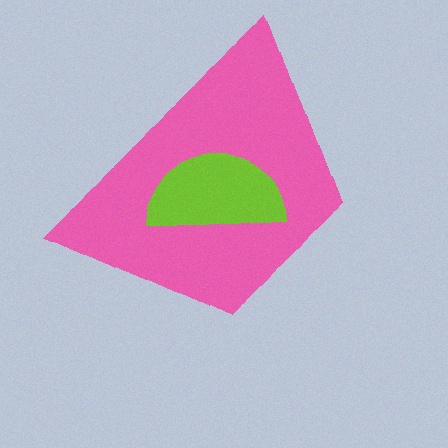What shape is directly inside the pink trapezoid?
The lime semicircle.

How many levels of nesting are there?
2.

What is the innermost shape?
The lime semicircle.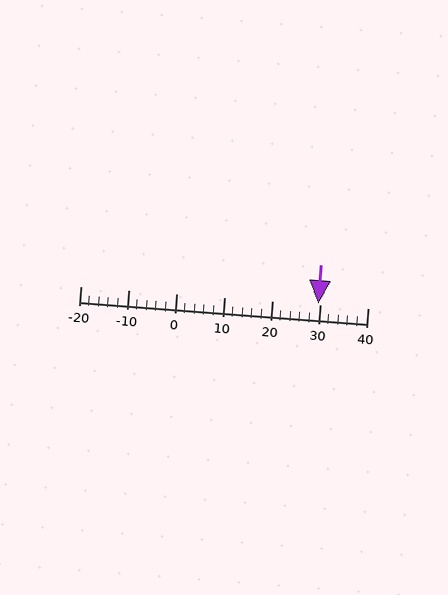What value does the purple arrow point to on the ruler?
The purple arrow points to approximately 30.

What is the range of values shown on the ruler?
The ruler shows values from -20 to 40.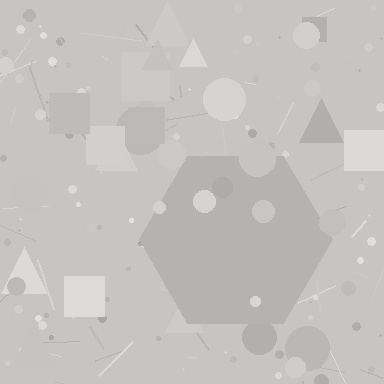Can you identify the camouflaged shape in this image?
The camouflaged shape is a hexagon.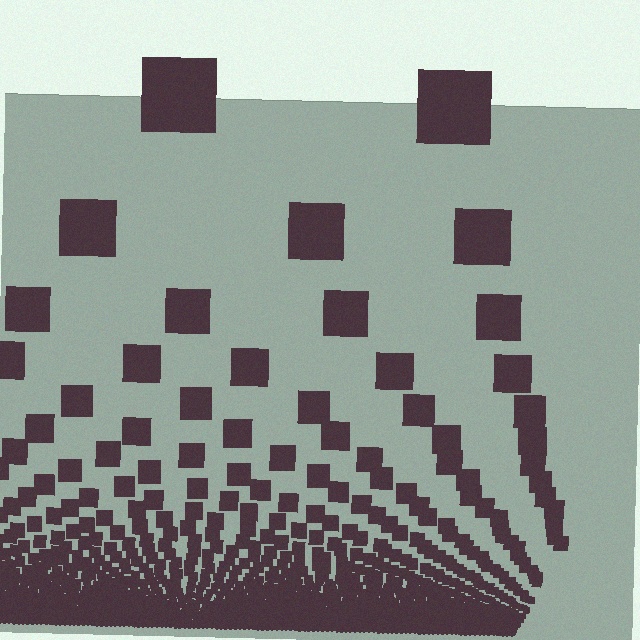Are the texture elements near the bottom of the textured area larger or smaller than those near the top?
Smaller. The gradient is inverted — elements near the bottom are smaller and denser.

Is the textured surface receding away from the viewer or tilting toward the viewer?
The surface appears to tilt toward the viewer. Texture elements get larger and sparser toward the top.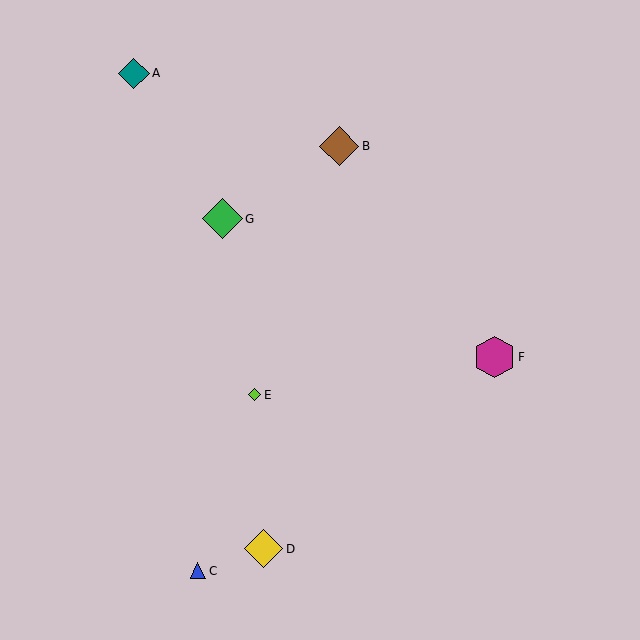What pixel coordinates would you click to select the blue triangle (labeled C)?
Click at (198, 571) to select the blue triangle C.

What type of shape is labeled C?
Shape C is a blue triangle.